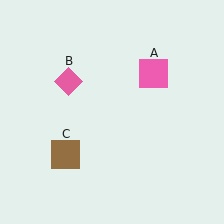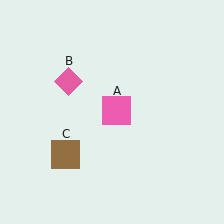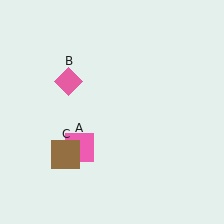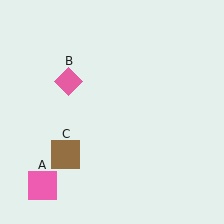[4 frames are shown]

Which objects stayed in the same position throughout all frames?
Pink diamond (object B) and brown square (object C) remained stationary.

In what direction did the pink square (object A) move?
The pink square (object A) moved down and to the left.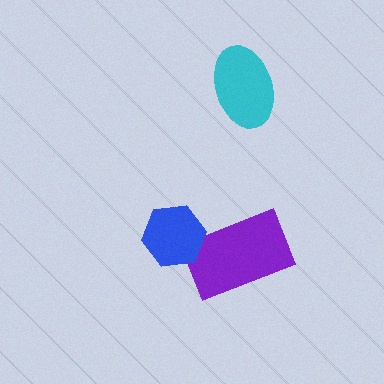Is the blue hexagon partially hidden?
No, no other shape covers it.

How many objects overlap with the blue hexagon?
1 object overlaps with the blue hexagon.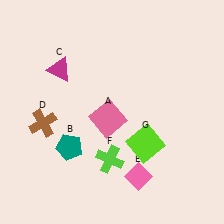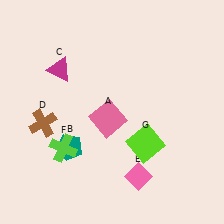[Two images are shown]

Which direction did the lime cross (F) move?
The lime cross (F) moved left.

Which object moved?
The lime cross (F) moved left.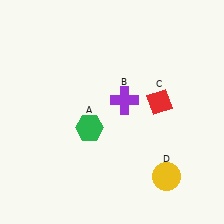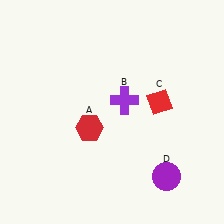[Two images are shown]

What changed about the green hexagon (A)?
In Image 1, A is green. In Image 2, it changed to red.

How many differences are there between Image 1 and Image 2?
There are 2 differences between the two images.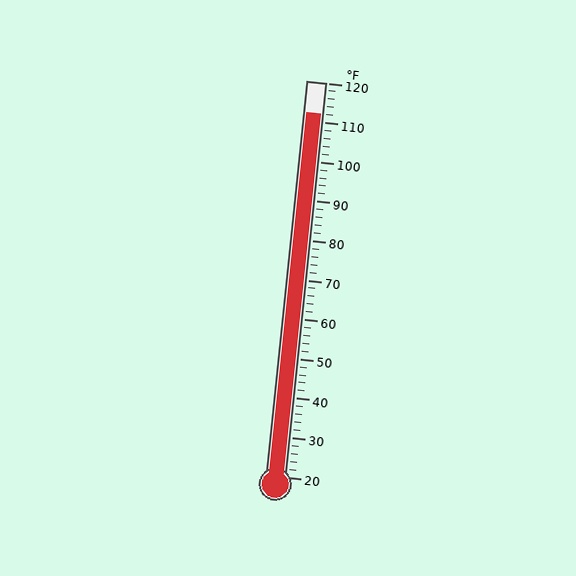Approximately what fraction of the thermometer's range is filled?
The thermometer is filled to approximately 90% of its range.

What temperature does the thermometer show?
The thermometer shows approximately 112°F.